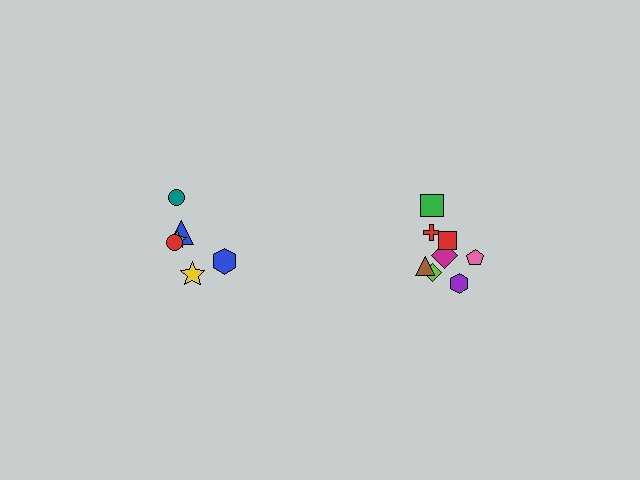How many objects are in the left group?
There are 6 objects.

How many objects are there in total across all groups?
There are 14 objects.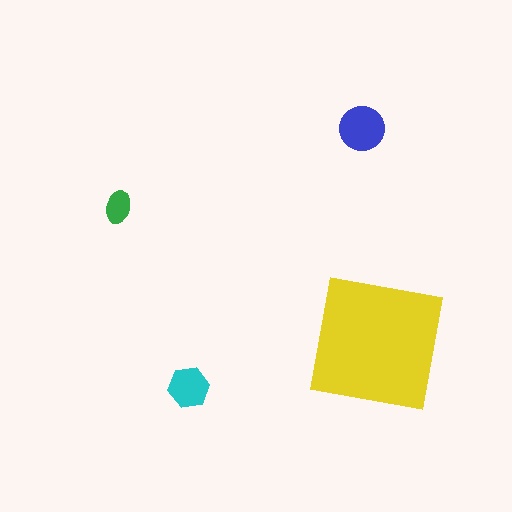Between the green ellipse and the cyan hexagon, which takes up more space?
The cyan hexagon.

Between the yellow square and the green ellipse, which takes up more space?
The yellow square.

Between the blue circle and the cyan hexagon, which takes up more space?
The blue circle.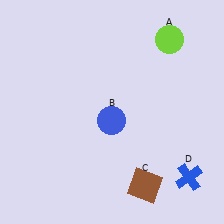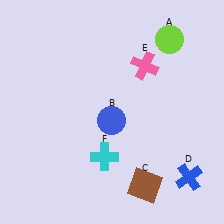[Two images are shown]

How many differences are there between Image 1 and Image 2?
There are 2 differences between the two images.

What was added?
A pink cross (E), a cyan cross (F) were added in Image 2.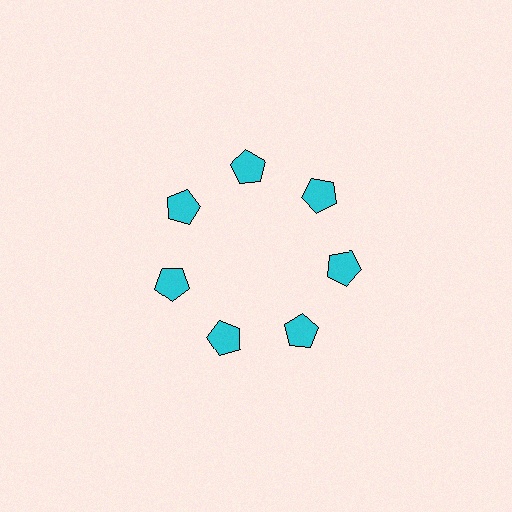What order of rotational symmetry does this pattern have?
This pattern has 7-fold rotational symmetry.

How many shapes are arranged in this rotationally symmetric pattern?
There are 7 shapes, arranged in 7 groups of 1.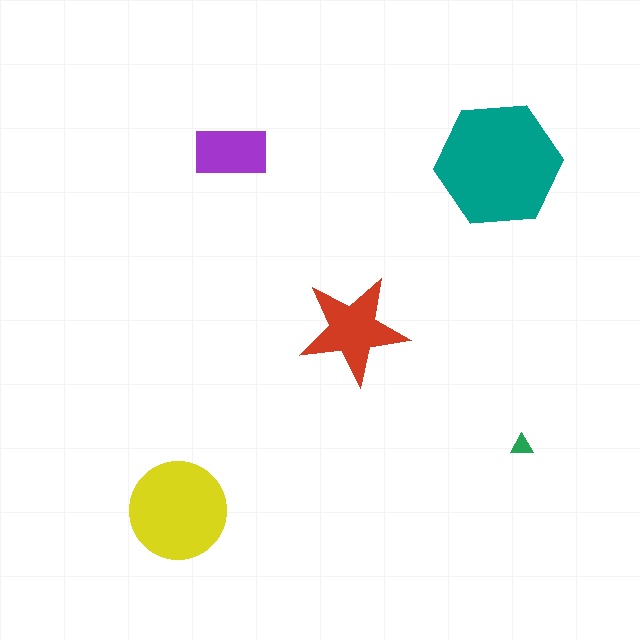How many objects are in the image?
There are 5 objects in the image.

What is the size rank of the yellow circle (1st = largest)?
2nd.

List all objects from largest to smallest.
The teal hexagon, the yellow circle, the red star, the purple rectangle, the green triangle.